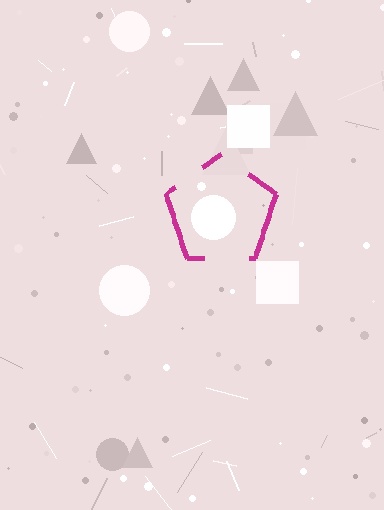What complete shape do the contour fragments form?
The contour fragments form a pentagon.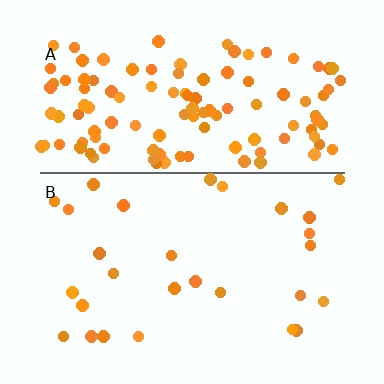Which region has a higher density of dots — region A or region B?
A (the top).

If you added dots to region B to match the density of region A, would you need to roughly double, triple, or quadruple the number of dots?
Approximately quadruple.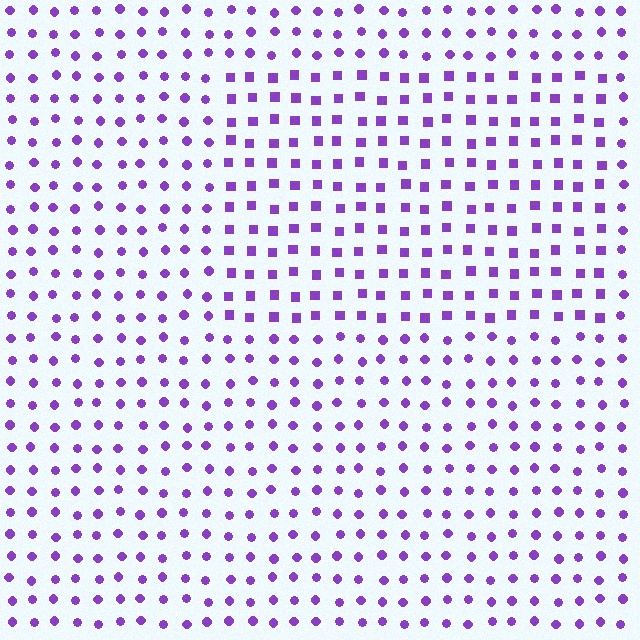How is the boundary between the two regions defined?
The boundary is defined by a change in element shape: squares inside vs. circles outside. All elements share the same color and spacing.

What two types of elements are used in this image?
The image uses squares inside the rectangle region and circles outside it.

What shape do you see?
I see a rectangle.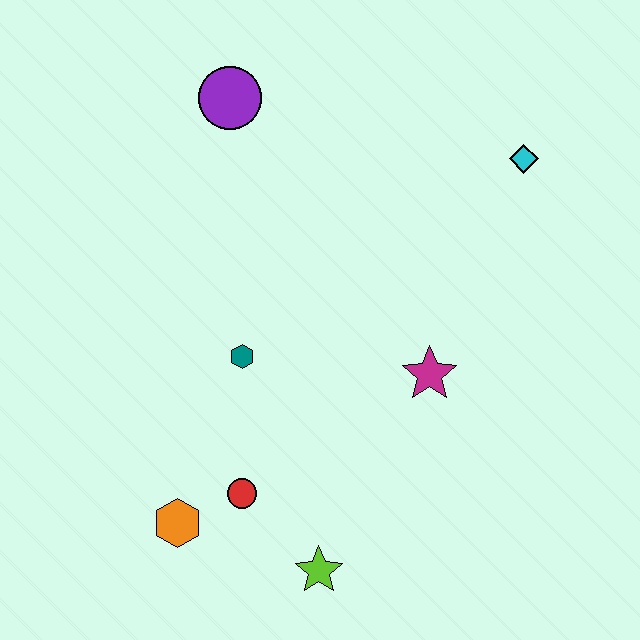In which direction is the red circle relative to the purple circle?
The red circle is below the purple circle.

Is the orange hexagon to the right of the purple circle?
No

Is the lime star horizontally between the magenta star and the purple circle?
Yes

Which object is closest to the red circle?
The orange hexagon is closest to the red circle.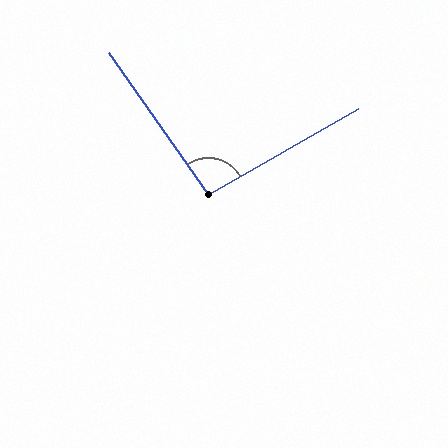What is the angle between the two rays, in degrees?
Approximately 95 degrees.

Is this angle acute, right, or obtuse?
It is obtuse.